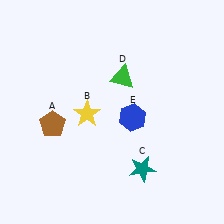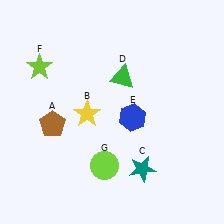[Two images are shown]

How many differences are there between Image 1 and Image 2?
There are 2 differences between the two images.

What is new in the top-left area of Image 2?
A lime star (F) was added in the top-left area of Image 2.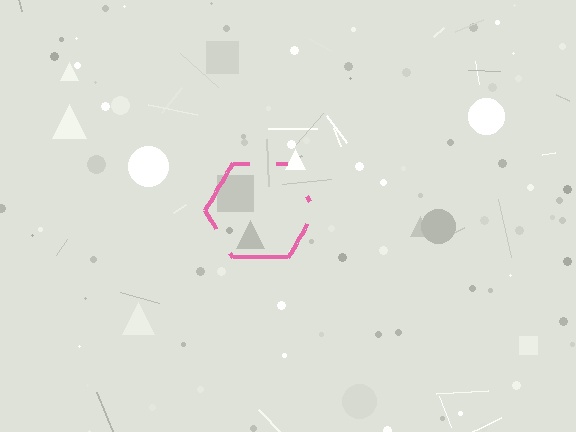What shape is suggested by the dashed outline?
The dashed outline suggests a hexagon.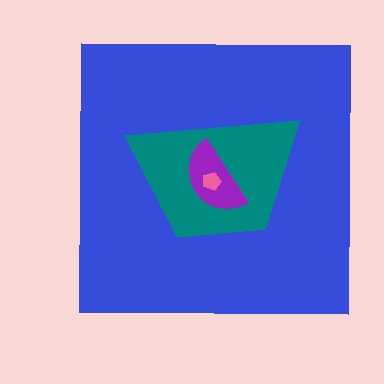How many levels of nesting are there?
4.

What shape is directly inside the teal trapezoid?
The purple semicircle.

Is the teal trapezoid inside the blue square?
Yes.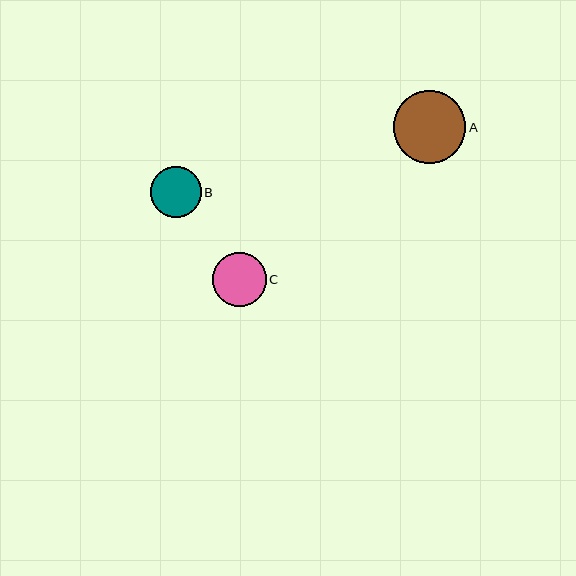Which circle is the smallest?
Circle B is the smallest with a size of approximately 51 pixels.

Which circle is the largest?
Circle A is the largest with a size of approximately 72 pixels.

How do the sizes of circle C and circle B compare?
Circle C and circle B are approximately the same size.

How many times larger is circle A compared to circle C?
Circle A is approximately 1.4 times the size of circle C.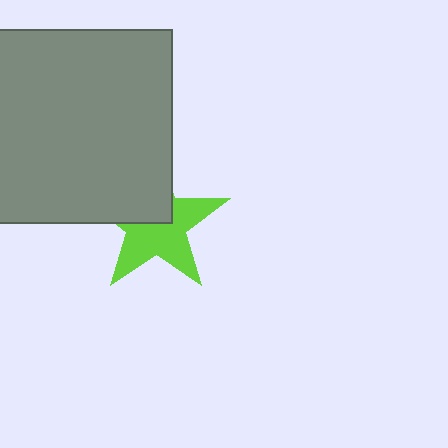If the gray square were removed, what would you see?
You would see the complete lime star.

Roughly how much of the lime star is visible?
About half of it is visible (roughly 59%).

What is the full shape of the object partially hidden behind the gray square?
The partially hidden object is a lime star.